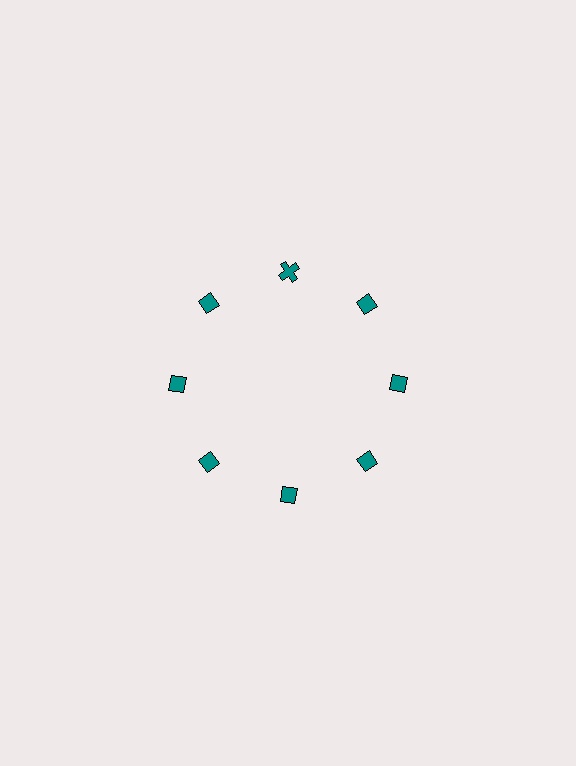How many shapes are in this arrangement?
There are 8 shapes arranged in a ring pattern.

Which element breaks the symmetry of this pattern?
The teal cross at roughly the 12 o'clock position breaks the symmetry. All other shapes are teal diamonds.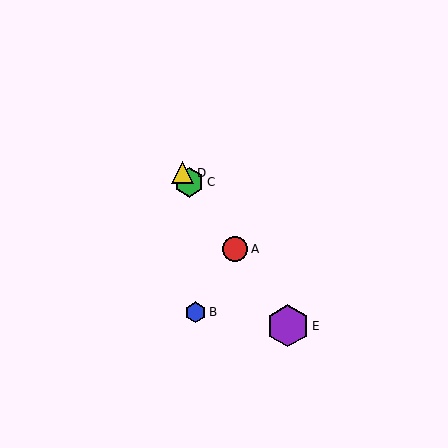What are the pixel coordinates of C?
Object C is at (189, 182).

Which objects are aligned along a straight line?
Objects A, C, D, E are aligned along a straight line.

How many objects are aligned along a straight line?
4 objects (A, C, D, E) are aligned along a straight line.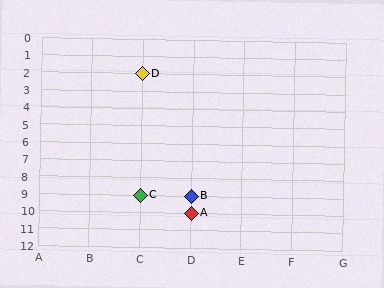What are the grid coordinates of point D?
Point D is at grid coordinates (C, 2).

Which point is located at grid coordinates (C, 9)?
Point C is at (C, 9).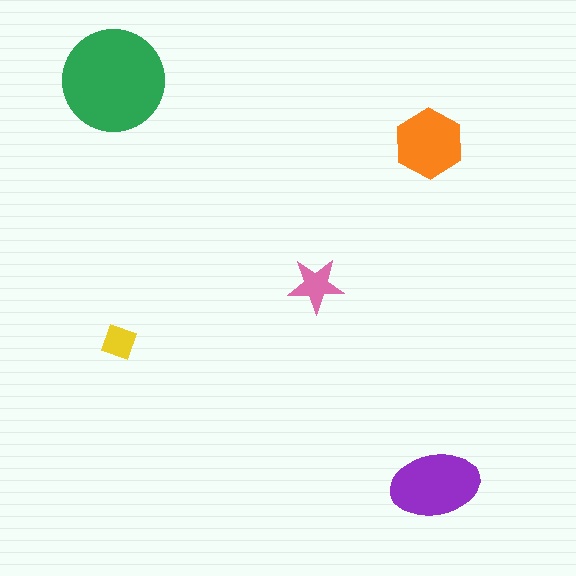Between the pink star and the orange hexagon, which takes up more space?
The orange hexagon.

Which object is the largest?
The green circle.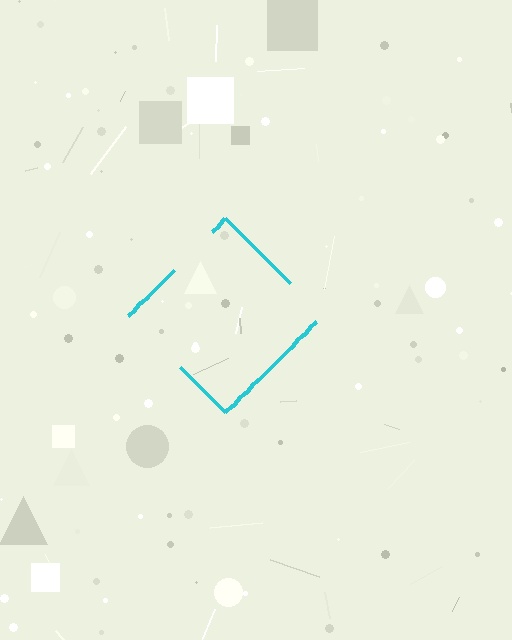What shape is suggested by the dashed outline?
The dashed outline suggests a diamond.